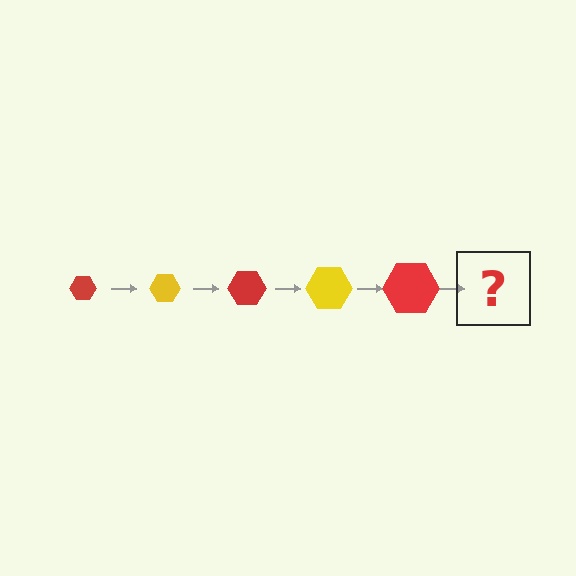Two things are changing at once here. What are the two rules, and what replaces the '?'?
The two rules are that the hexagon grows larger each step and the color cycles through red and yellow. The '?' should be a yellow hexagon, larger than the previous one.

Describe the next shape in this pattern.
It should be a yellow hexagon, larger than the previous one.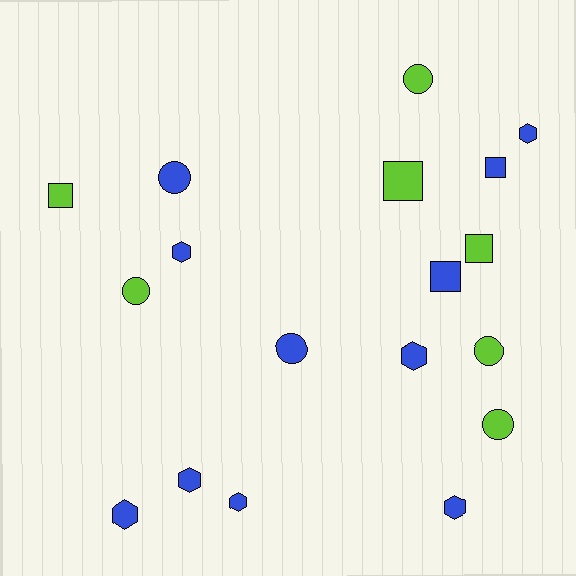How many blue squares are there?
There are 2 blue squares.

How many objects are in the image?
There are 18 objects.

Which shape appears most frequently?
Hexagon, with 7 objects.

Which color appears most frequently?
Blue, with 11 objects.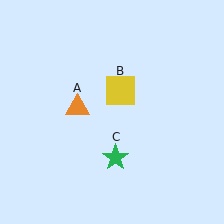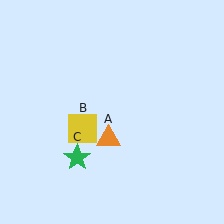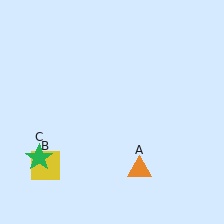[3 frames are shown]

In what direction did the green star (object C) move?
The green star (object C) moved left.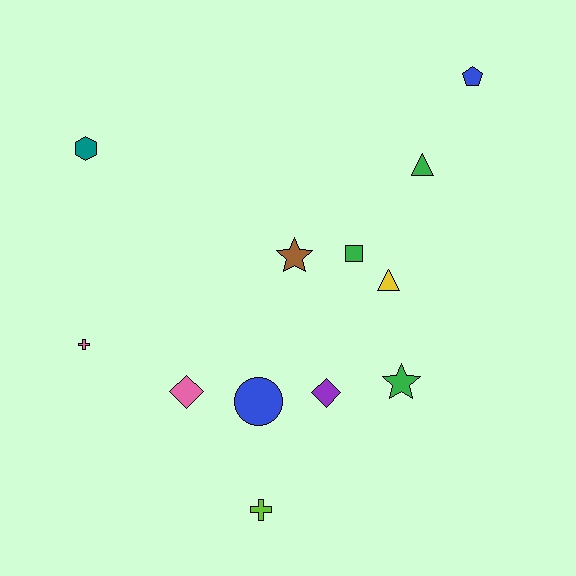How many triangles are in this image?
There are 2 triangles.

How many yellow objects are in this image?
There is 1 yellow object.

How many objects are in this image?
There are 12 objects.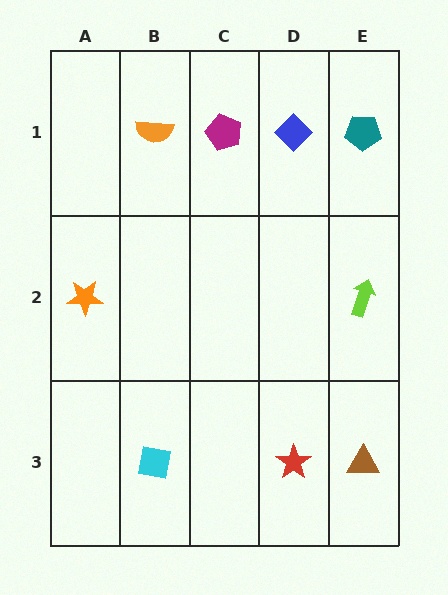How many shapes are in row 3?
3 shapes.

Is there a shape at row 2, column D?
No, that cell is empty.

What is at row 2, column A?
An orange star.